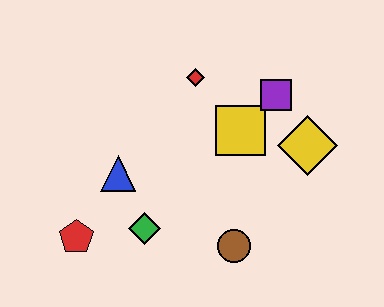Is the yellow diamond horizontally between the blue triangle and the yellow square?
No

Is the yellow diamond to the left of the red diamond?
No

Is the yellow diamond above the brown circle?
Yes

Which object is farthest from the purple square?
The red pentagon is farthest from the purple square.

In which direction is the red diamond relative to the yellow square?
The red diamond is above the yellow square.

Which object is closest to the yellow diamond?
The purple square is closest to the yellow diamond.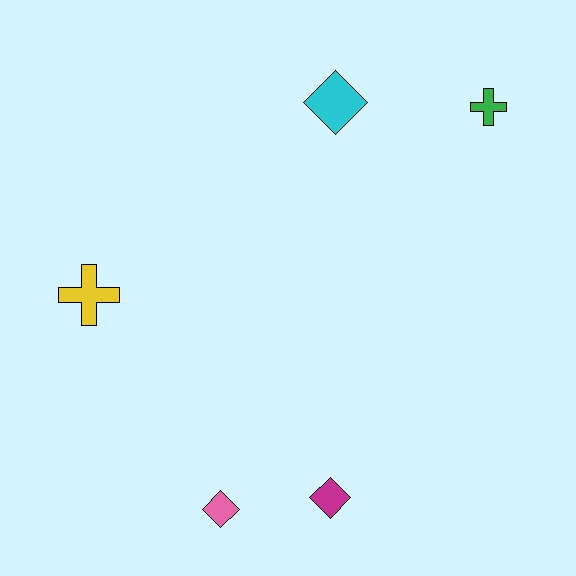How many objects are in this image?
There are 5 objects.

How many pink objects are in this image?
There is 1 pink object.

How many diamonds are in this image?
There are 3 diamonds.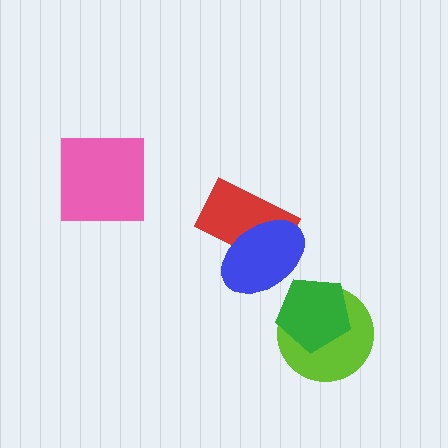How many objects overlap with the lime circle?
1 object overlaps with the lime circle.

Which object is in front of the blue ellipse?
The green pentagon is in front of the blue ellipse.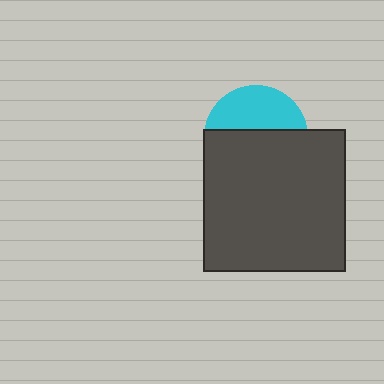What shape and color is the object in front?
The object in front is a dark gray square.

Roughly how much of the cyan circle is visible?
A small part of it is visible (roughly 41%).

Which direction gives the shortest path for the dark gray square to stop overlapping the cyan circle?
Moving down gives the shortest separation.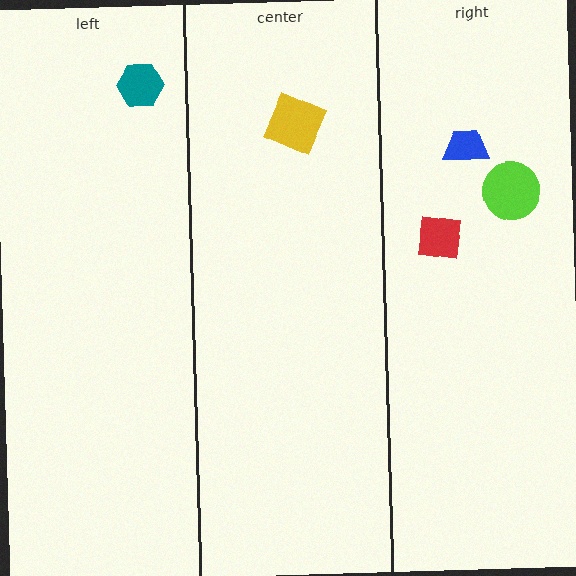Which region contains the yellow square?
The center region.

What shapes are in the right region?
The red square, the lime circle, the blue trapezoid.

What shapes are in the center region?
The yellow square.